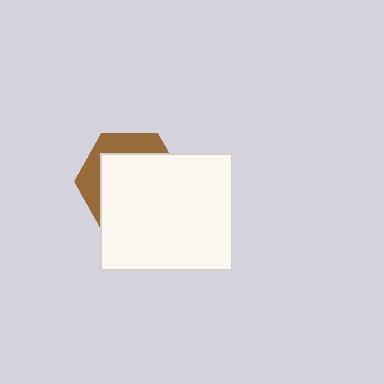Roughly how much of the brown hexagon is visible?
A small part of it is visible (roughly 30%).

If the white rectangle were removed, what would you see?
You would see the complete brown hexagon.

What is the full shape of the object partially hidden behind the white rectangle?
The partially hidden object is a brown hexagon.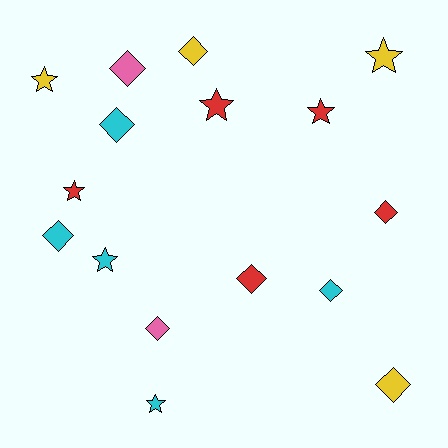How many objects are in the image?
There are 16 objects.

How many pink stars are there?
There are no pink stars.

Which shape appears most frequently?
Diamond, with 9 objects.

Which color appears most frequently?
Red, with 5 objects.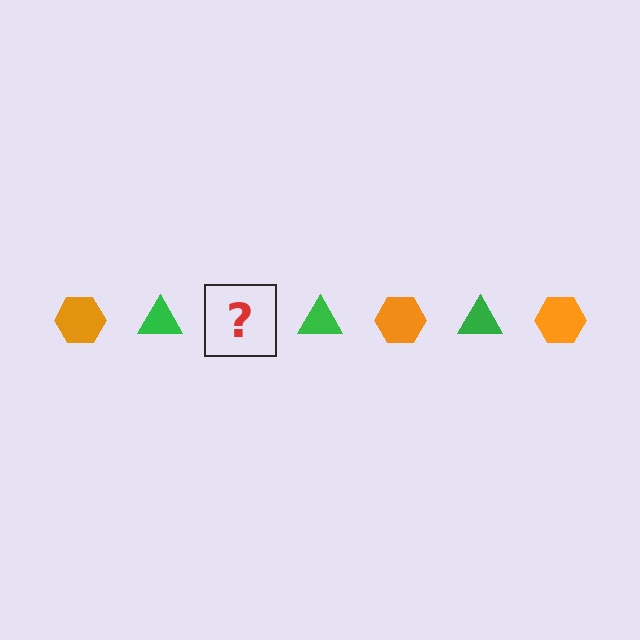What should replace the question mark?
The question mark should be replaced with an orange hexagon.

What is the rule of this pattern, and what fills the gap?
The rule is that the pattern alternates between orange hexagon and green triangle. The gap should be filled with an orange hexagon.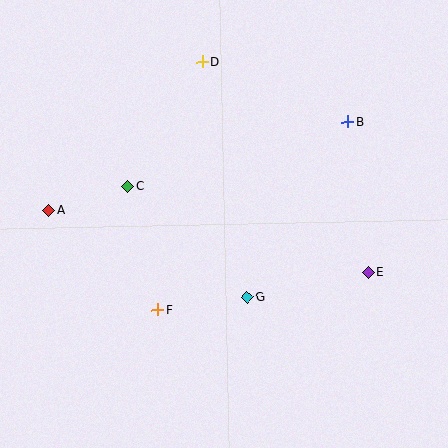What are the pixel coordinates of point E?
Point E is at (368, 272).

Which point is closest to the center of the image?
Point G at (247, 297) is closest to the center.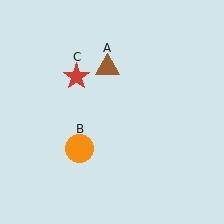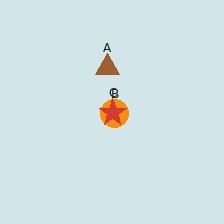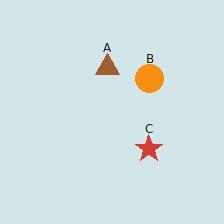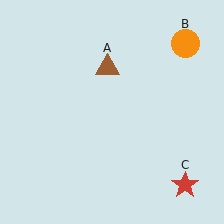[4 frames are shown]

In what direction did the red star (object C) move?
The red star (object C) moved down and to the right.